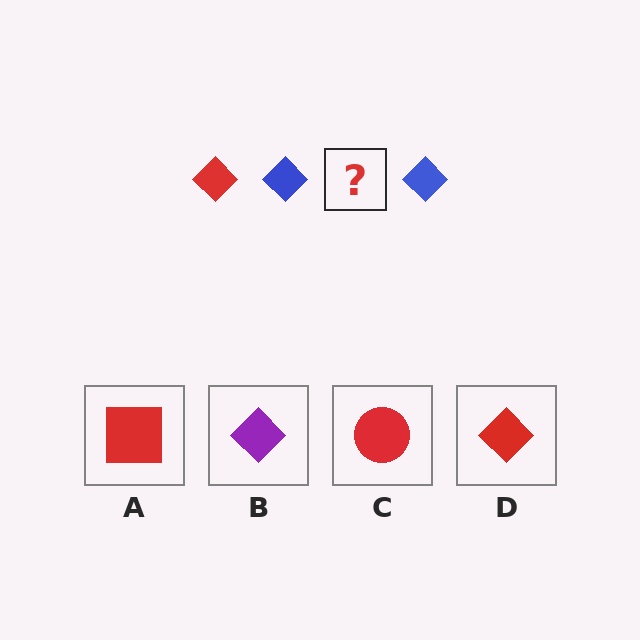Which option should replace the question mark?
Option D.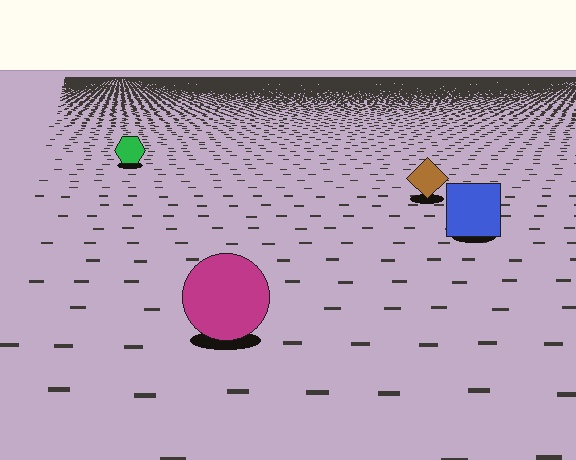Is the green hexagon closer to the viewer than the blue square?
No. The blue square is closer — you can tell from the texture gradient: the ground texture is coarser near it.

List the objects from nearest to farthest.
From nearest to farthest: the magenta circle, the blue square, the brown diamond, the green hexagon.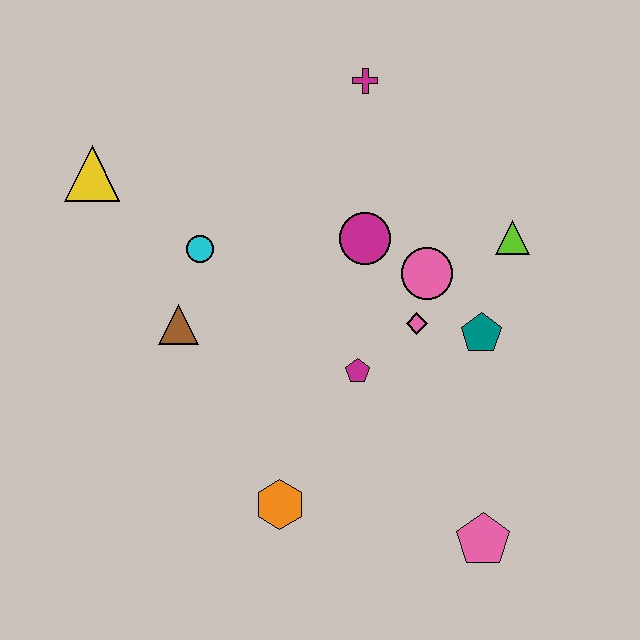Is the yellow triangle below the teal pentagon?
No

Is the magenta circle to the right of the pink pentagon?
No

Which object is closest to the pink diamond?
The pink circle is closest to the pink diamond.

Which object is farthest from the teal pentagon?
The yellow triangle is farthest from the teal pentagon.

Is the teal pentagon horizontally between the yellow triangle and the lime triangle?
Yes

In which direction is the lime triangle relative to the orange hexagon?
The lime triangle is above the orange hexagon.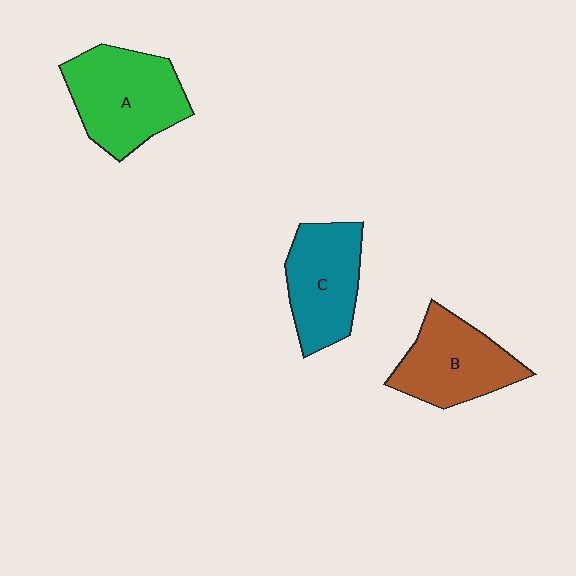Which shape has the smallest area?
Shape C (teal).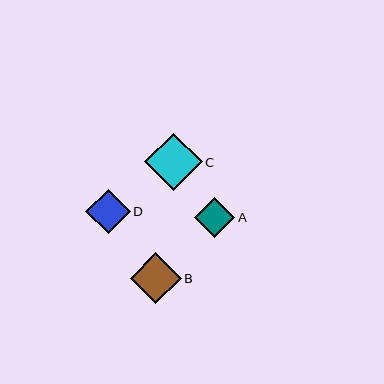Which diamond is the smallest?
Diamond A is the smallest with a size of approximately 40 pixels.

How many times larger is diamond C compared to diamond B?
Diamond C is approximately 1.1 times the size of diamond B.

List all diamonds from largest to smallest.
From largest to smallest: C, B, D, A.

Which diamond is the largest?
Diamond C is the largest with a size of approximately 57 pixels.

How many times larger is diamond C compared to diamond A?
Diamond C is approximately 1.4 times the size of diamond A.